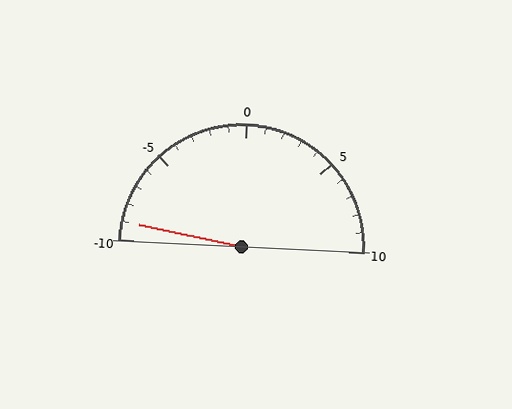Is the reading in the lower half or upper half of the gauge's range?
The reading is in the lower half of the range (-10 to 10).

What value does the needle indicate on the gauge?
The needle indicates approximately -9.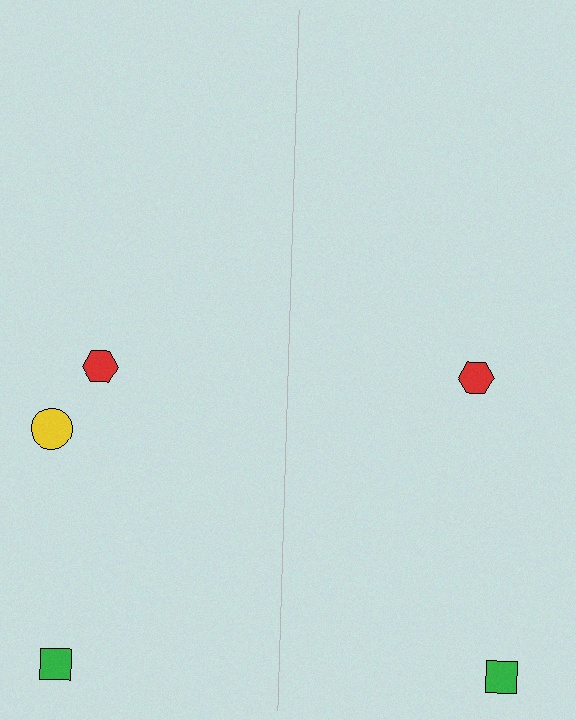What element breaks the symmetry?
A yellow circle is missing from the right side.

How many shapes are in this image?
There are 5 shapes in this image.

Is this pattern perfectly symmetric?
No, the pattern is not perfectly symmetric. A yellow circle is missing from the right side.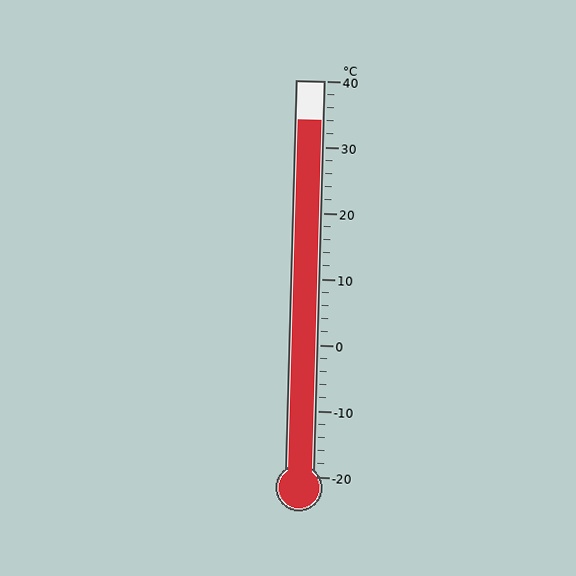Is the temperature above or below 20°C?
The temperature is above 20°C.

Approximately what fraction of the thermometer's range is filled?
The thermometer is filled to approximately 90% of its range.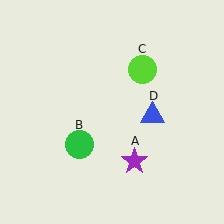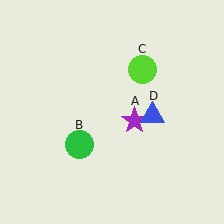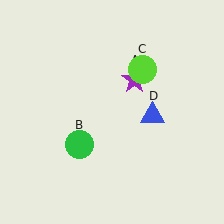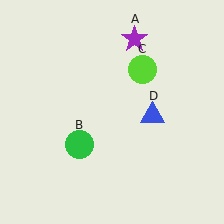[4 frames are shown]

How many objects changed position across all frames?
1 object changed position: purple star (object A).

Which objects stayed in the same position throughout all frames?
Green circle (object B) and lime circle (object C) and blue triangle (object D) remained stationary.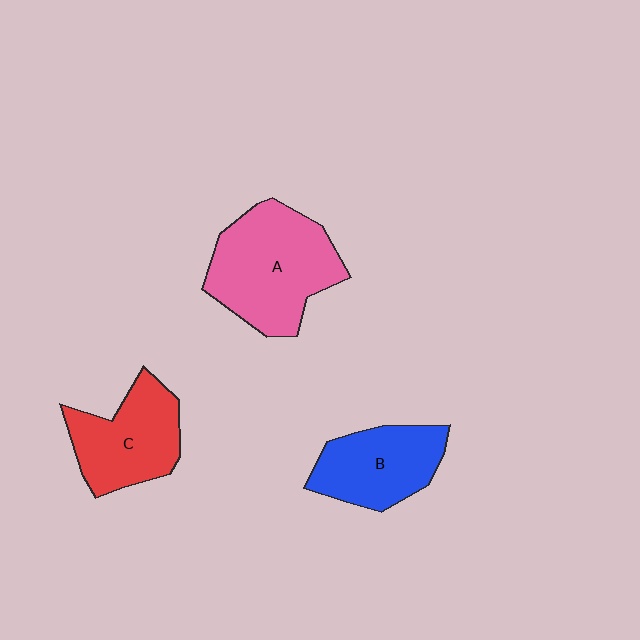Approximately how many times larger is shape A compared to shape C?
Approximately 1.4 times.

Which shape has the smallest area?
Shape B (blue).